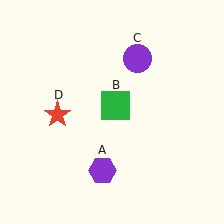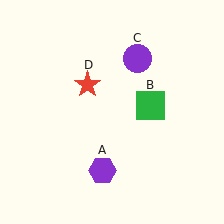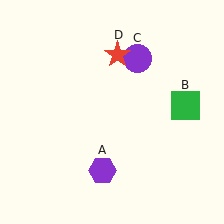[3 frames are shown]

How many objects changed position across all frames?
2 objects changed position: green square (object B), red star (object D).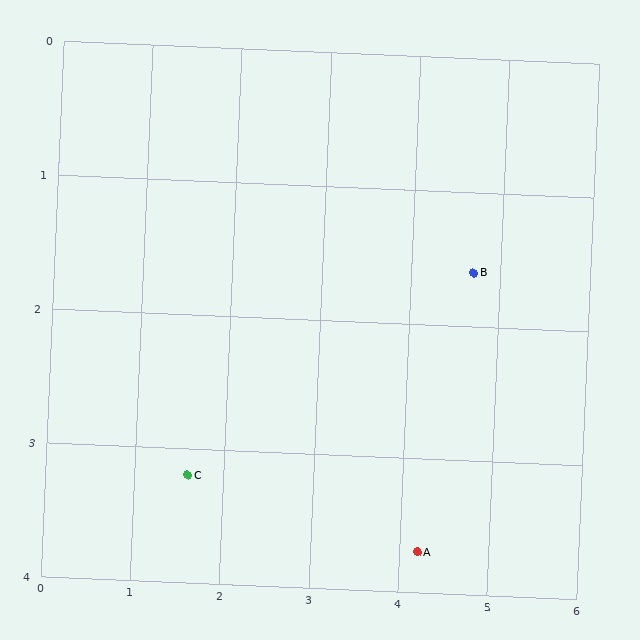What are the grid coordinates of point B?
Point B is at approximately (4.7, 1.6).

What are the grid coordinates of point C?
Point C is at approximately (1.6, 3.2).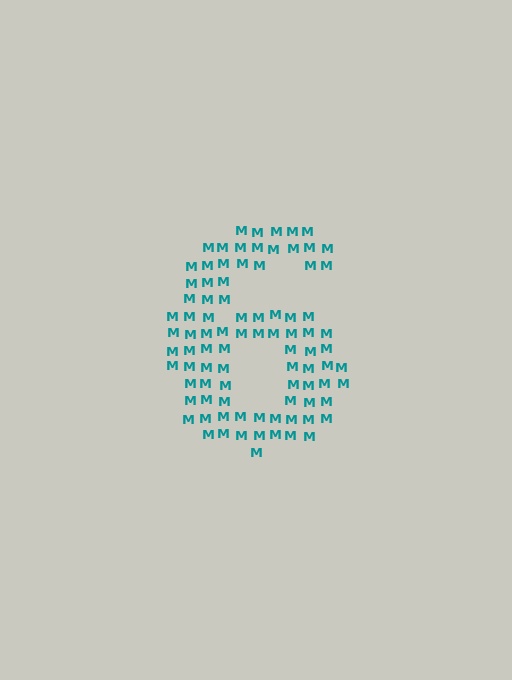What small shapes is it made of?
It is made of small letter M's.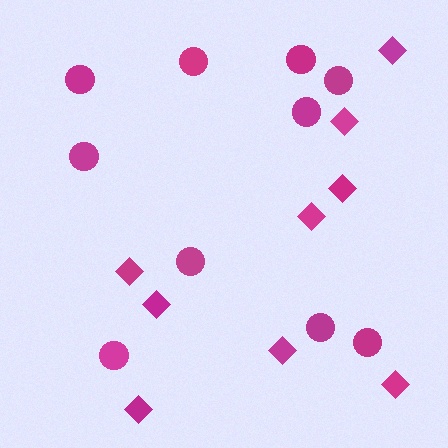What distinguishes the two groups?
There are 2 groups: one group of diamonds (9) and one group of circles (10).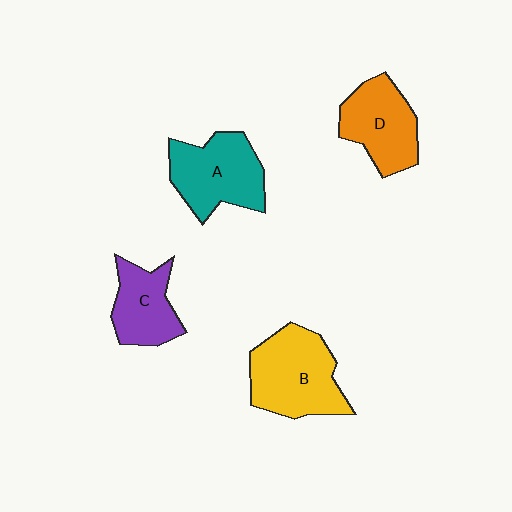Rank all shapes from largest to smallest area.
From largest to smallest: B (yellow), A (teal), D (orange), C (purple).